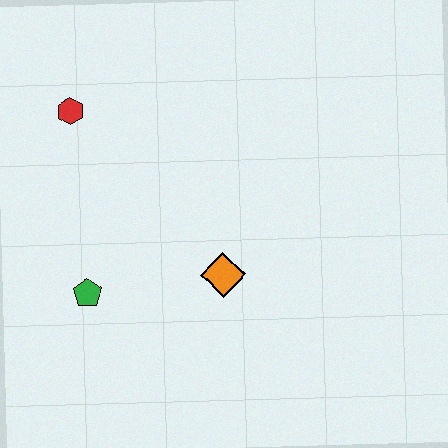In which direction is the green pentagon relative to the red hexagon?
The green pentagon is below the red hexagon.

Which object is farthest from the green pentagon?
The red hexagon is farthest from the green pentagon.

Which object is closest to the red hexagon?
The green pentagon is closest to the red hexagon.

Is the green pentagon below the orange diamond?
Yes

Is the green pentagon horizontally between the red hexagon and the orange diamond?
Yes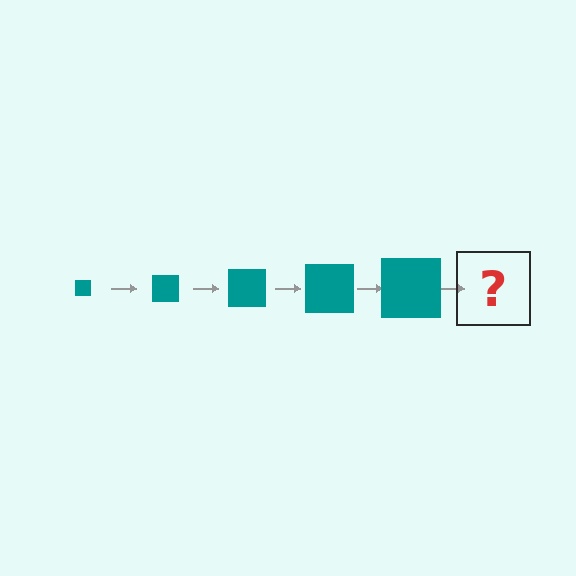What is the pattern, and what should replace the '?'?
The pattern is that the square gets progressively larger each step. The '?' should be a teal square, larger than the previous one.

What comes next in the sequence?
The next element should be a teal square, larger than the previous one.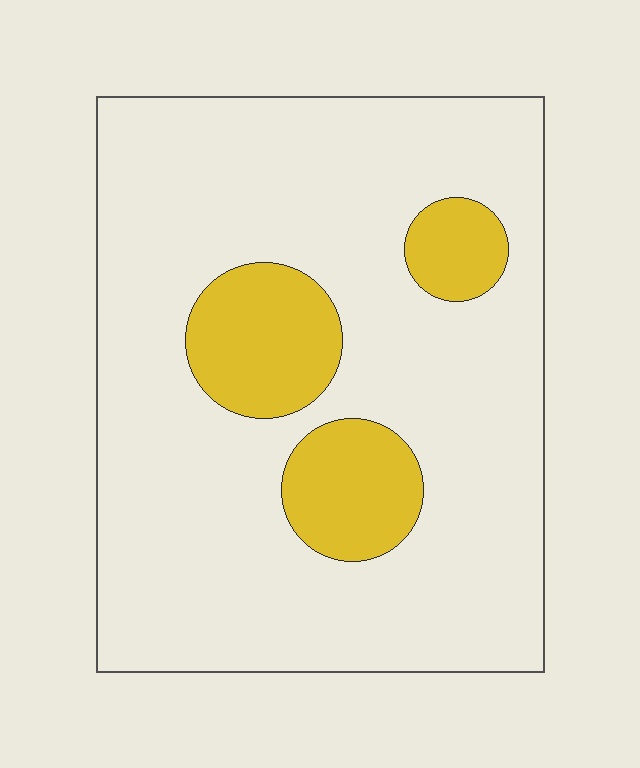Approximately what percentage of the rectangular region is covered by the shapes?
Approximately 15%.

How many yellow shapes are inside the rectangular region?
3.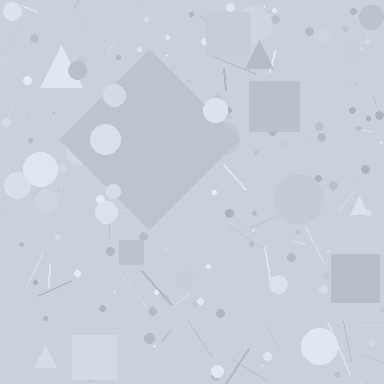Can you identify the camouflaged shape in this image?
The camouflaged shape is a diamond.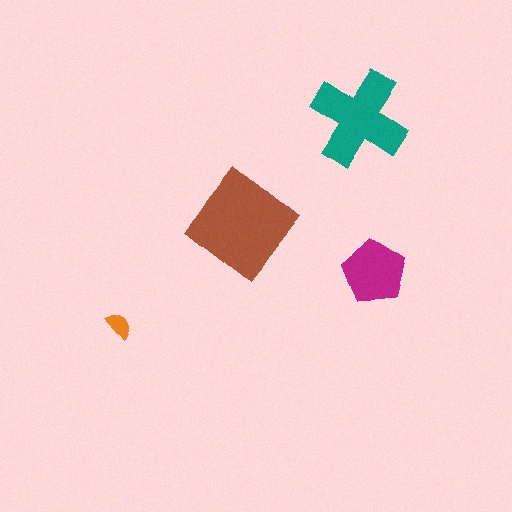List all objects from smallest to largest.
The orange semicircle, the magenta pentagon, the teal cross, the brown diamond.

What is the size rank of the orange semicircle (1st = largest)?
4th.